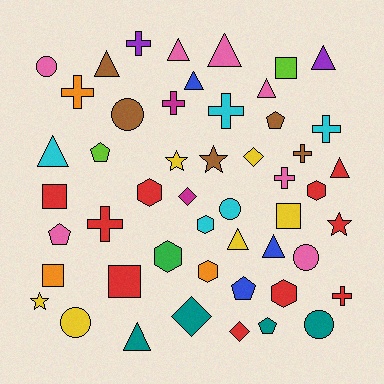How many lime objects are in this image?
There are 2 lime objects.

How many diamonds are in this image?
There are 4 diamonds.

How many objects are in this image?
There are 50 objects.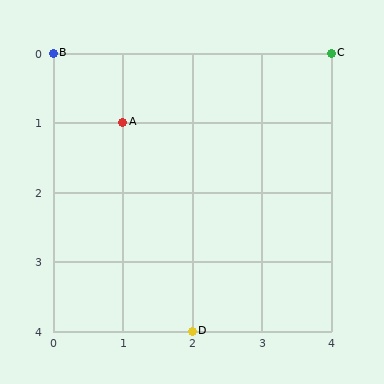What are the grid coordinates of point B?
Point B is at grid coordinates (0, 0).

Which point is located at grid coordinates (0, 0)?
Point B is at (0, 0).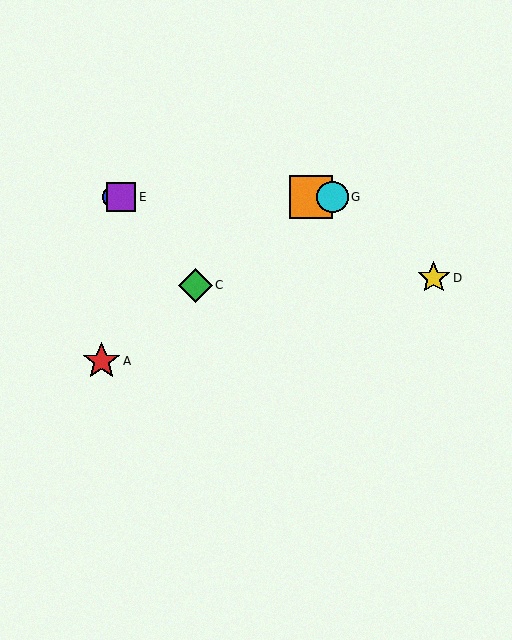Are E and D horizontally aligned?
No, E is at y≈197 and D is at y≈278.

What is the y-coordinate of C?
Object C is at y≈285.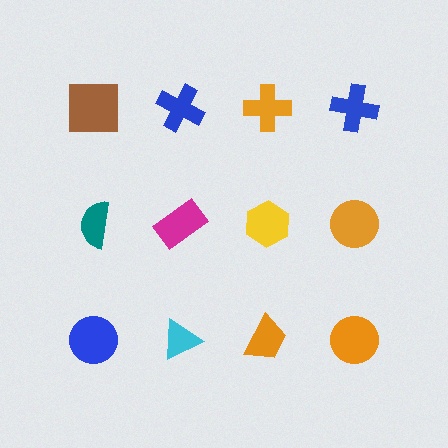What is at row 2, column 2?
A magenta rectangle.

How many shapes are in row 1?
4 shapes.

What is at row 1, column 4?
A blue cross.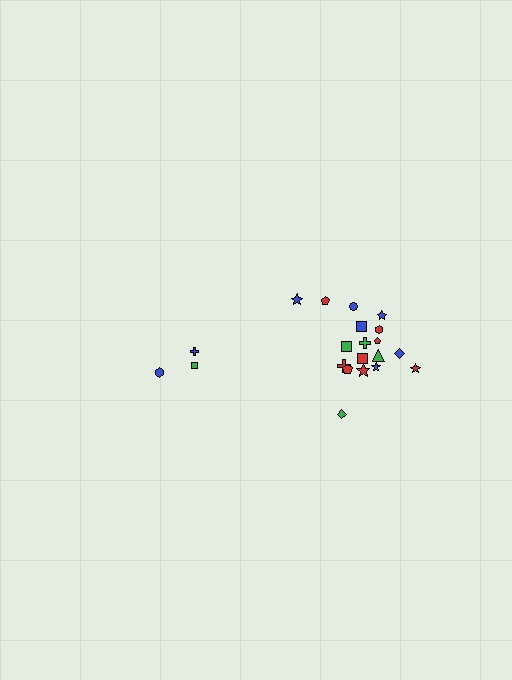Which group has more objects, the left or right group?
The right group.